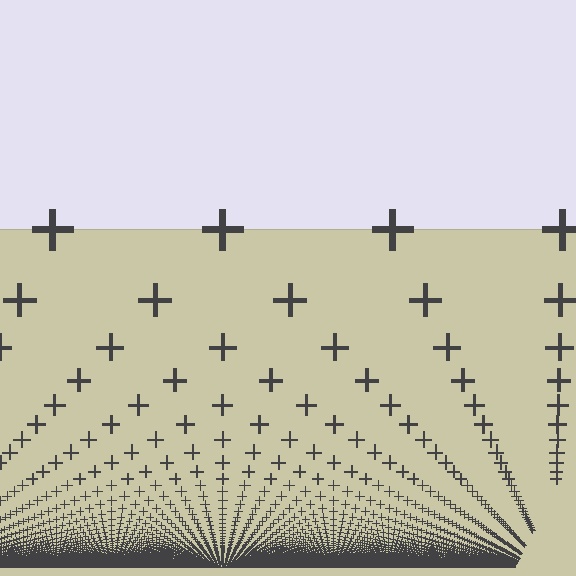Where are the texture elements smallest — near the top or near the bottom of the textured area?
Near the bottom.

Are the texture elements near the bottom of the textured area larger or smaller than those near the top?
Smaller. The gradient is inverted — elements near the bottom are smaller and denser.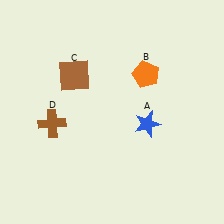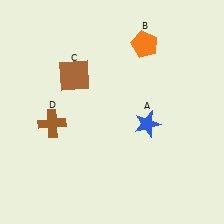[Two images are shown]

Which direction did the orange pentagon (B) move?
The orange pentagon (B) moved up.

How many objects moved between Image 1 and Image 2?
1 object moved between the two images.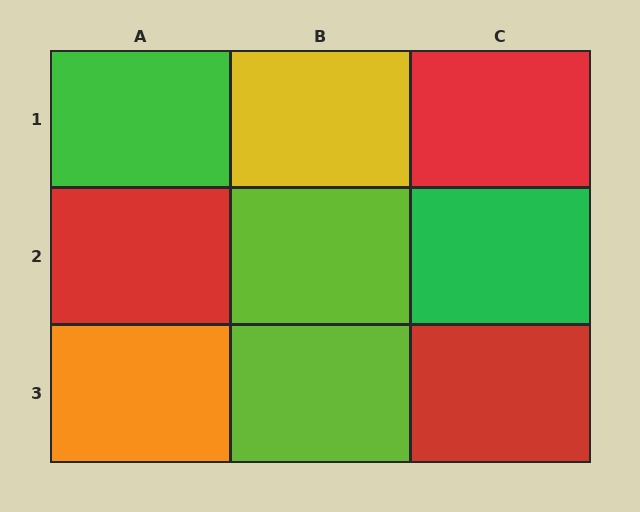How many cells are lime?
2 cells are lime.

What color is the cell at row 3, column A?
Orange.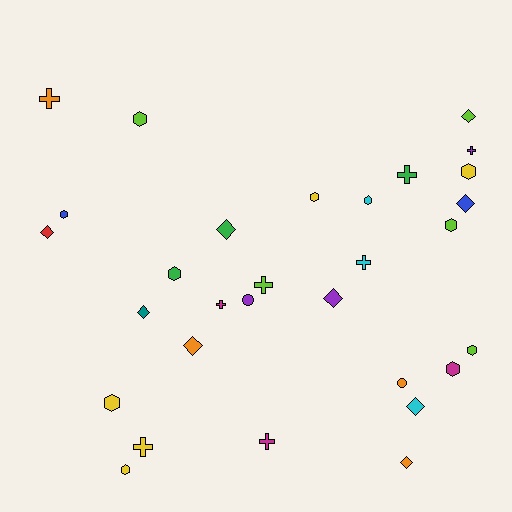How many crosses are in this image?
There are 8 crosses.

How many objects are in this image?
There are 30 objects.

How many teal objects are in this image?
There is 1 teal object.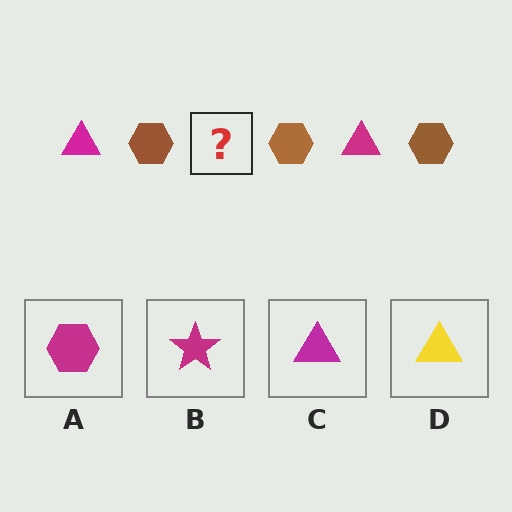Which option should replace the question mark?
Option C.